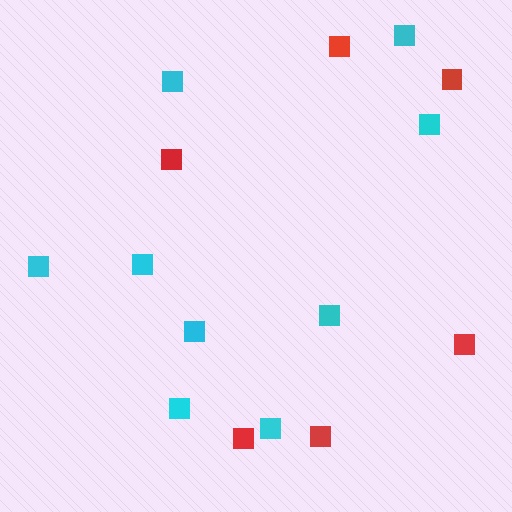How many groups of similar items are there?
There are 2 groups: one group of red squares (6) and one group of cyan squares (9).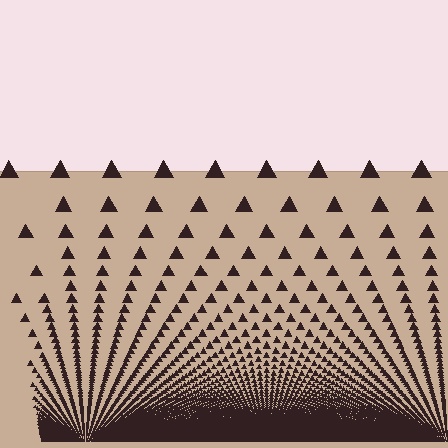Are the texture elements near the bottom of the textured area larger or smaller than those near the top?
Smaller. The gradient is inverted — elements near the bottom are smaller and denser.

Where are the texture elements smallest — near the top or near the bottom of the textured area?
Near the bottom.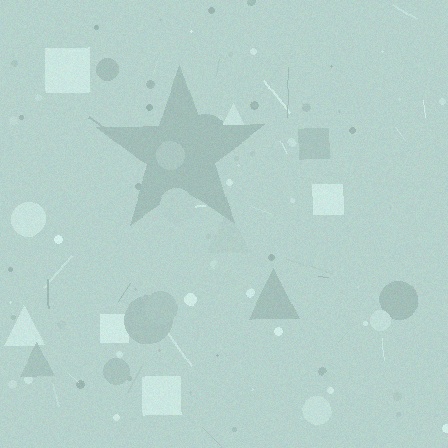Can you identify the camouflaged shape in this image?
The camouflaged shape is a star.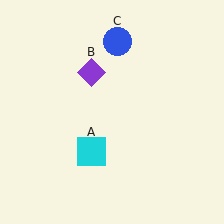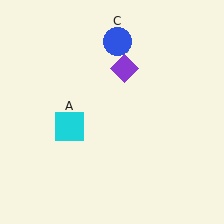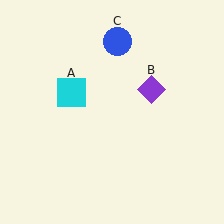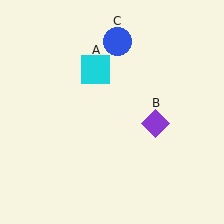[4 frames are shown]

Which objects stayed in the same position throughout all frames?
Blue circle (object C) remained stationary.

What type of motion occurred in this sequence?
The cyan square (object A), purple diamond (object B) rotated clockwise around the center of the scene.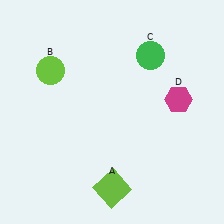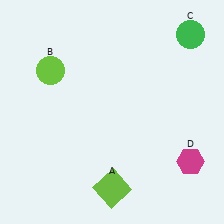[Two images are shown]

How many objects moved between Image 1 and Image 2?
2 objects moved between the two images.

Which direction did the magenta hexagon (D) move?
The magenta hexagon (D) moved down.